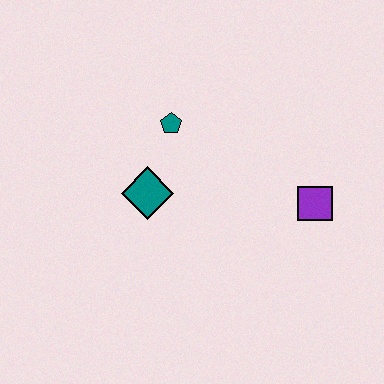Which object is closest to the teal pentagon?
The teal diamond is closest to the teal pentagon.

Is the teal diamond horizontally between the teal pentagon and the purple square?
No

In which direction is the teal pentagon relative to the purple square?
The teal pentagon is to the left of the purple square.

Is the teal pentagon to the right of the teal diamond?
Yes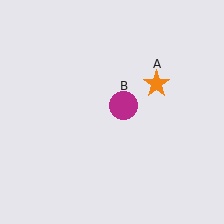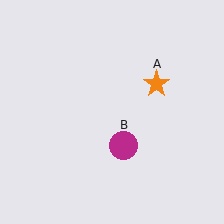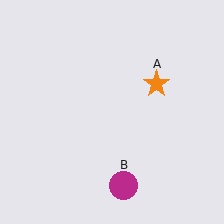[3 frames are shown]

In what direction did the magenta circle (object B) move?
The magenta circle (object B) moved down.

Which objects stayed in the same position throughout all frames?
Orange star (object A) remained stationary.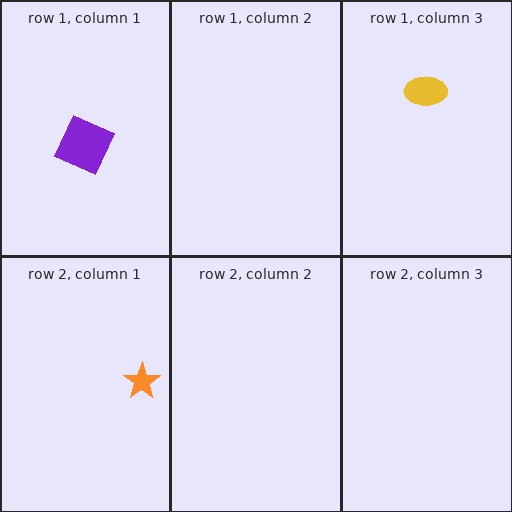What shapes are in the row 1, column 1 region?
The purple square.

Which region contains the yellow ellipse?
The row 1, column 3 region.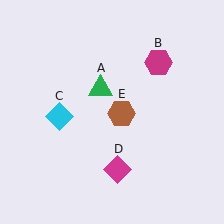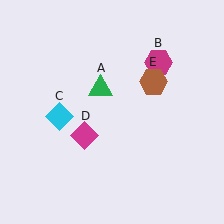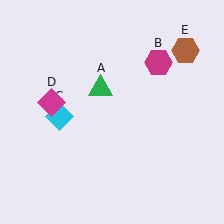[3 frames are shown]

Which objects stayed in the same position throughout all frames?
Green triangle (object A) and magenta hexagon (object B) and cyan diamond (object C) remained stationary.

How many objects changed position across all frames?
2 objects changed position: magenta diamond (object D), brown hexagon (object E).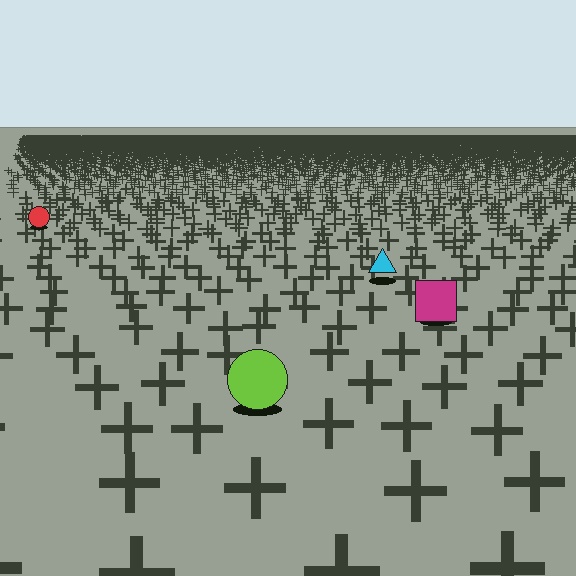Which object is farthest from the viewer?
The red circle is farthest from the viewer. It appears smaller and the ground texture around it is denser.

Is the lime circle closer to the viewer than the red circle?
Yes. The lime circle is closer — you can tell from the texture gradient: the ground texture is coarser near it.